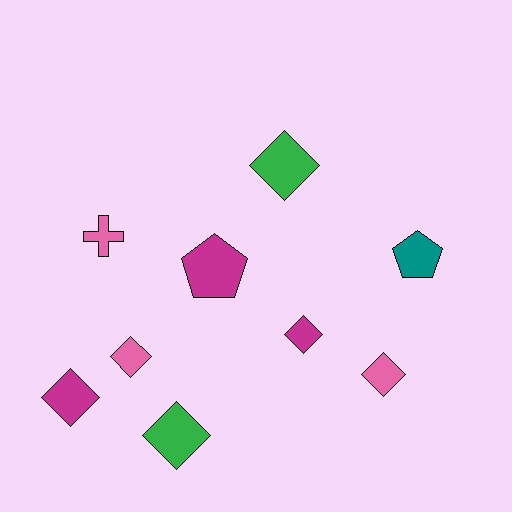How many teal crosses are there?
There are no teal crosses.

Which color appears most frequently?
Magenta, with 3 objects.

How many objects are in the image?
There are 9 objects.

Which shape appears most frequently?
Diamond, with 6 objects.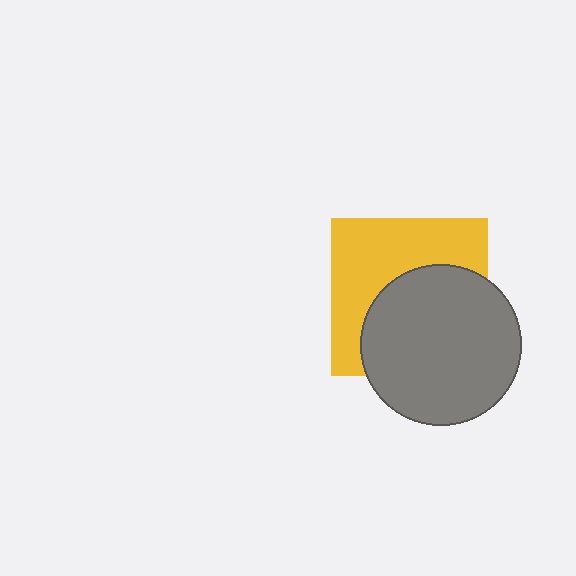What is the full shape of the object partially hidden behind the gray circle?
The partially hidden object is a yellow square.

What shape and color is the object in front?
The object in front is a gray circle.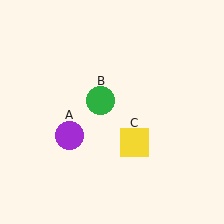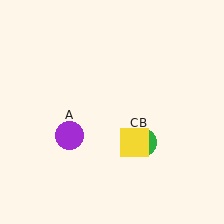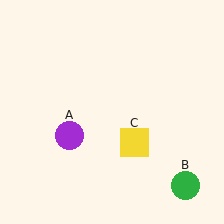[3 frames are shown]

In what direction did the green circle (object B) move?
The green circle (object B) moved down and to the right.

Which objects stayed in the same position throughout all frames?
Purple circle (object A) and yellow square (object C) remained stationary.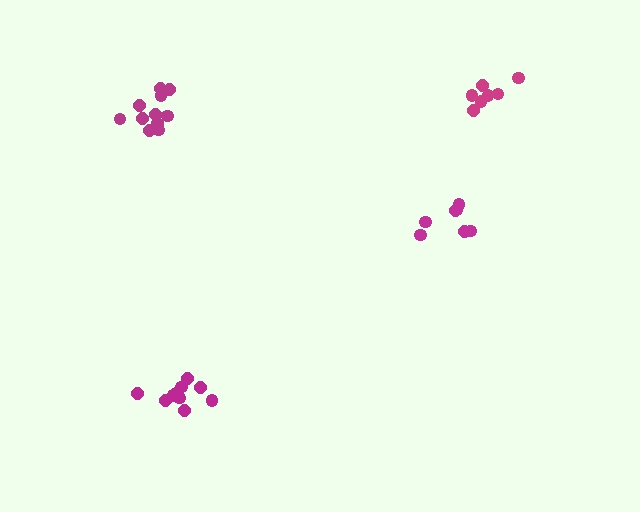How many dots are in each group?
Group 1: 7 dots, Group 2: 10 dots, Group 3: 12 dots, Group 4: 7 dots (36 total).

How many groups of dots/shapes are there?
There are 4 groups.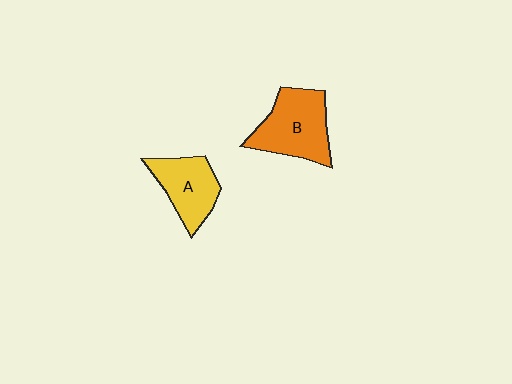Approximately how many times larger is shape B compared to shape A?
Approximately 1.3 times.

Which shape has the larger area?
Shape B (orange).